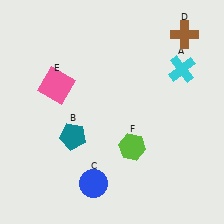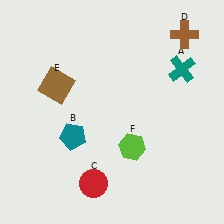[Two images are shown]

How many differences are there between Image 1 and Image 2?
There are 3 differences between the two images.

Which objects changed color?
A changed from cyan to teal. C changed from blue to red. E changed from pink to brown.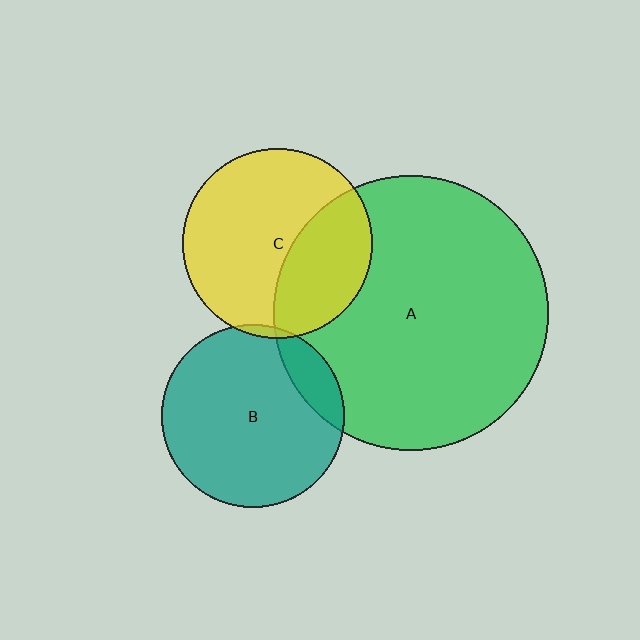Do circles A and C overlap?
Yes.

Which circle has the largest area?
Circle A (green).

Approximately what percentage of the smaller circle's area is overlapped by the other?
Approximately 35%.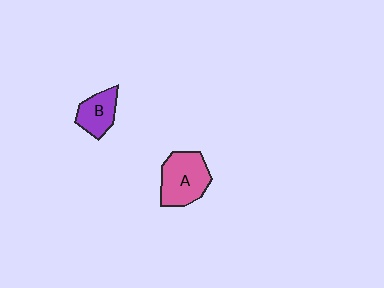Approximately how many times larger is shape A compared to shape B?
Approximately 1.6 times.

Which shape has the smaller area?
Shape B (purple).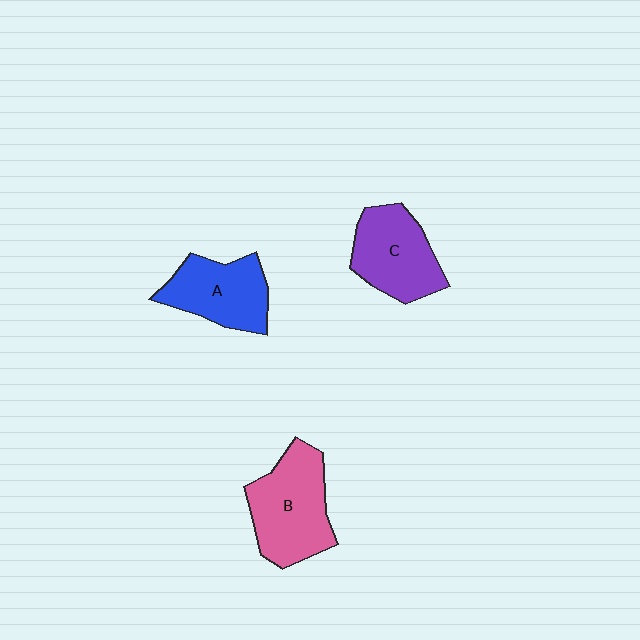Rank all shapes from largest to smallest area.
From largest to smallest: B (pink), C (purple), A (blue).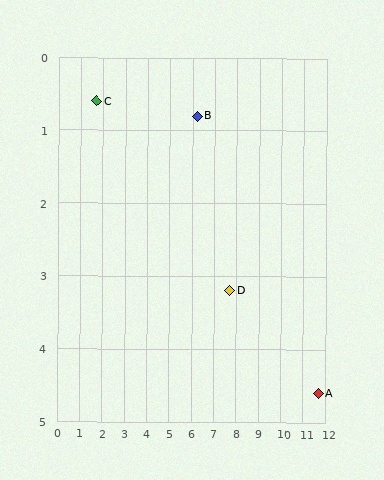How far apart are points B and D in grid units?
Points B and D are about 2.8 grid units apart.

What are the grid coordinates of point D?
Point D is at approximately (7.7, 3.2).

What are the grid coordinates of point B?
Point B is at approximately (6.2, 0.8).